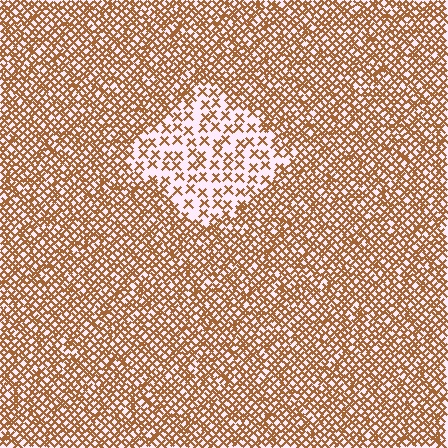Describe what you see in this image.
The image contains small brown elements arranged at two different densities. A diamond-shaped region is visible where the elements are less densely packed than the surrounding area.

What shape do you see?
I see a diamond.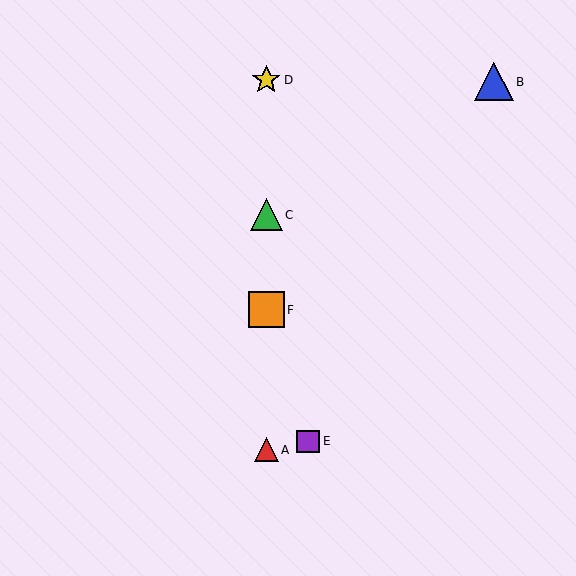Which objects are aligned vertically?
Objects A, C, D, F are aligned vertically.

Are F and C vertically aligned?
Yes, both are at x≈266.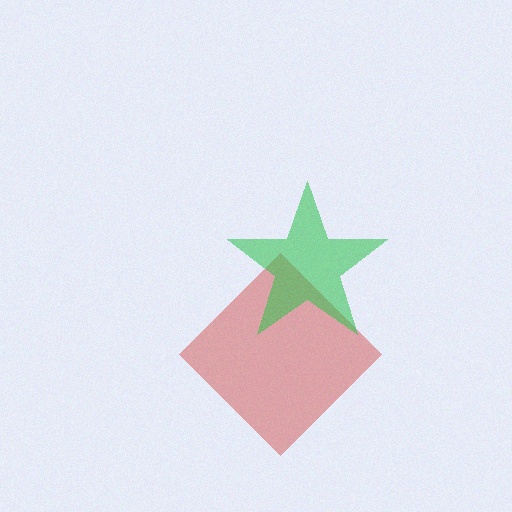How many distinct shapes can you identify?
There are 2 distinct shapes: a red diamond, a green star.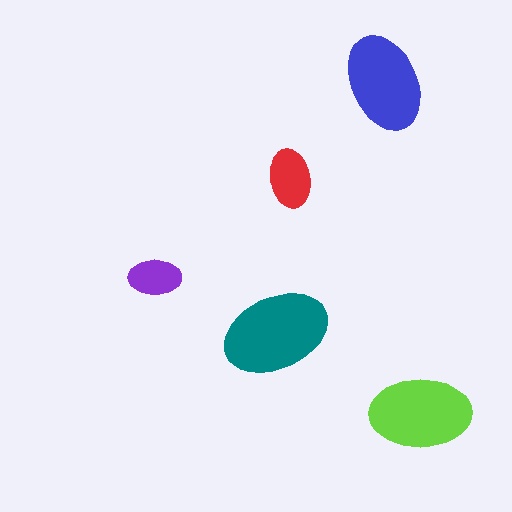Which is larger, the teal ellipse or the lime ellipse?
The teal one.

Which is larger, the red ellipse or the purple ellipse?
The red one.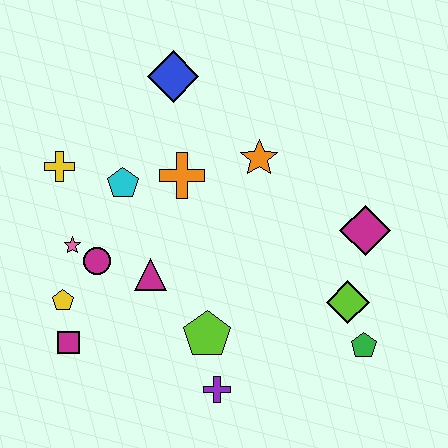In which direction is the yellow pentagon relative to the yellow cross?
The yellow pentagon is below the yellow cross.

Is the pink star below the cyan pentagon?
Yes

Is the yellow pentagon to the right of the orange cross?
No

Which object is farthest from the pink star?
The green pentagon is farthest from the pink star.